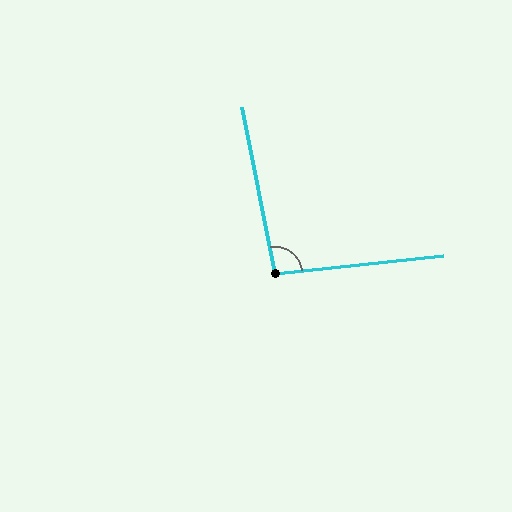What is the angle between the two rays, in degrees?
Approximately 95 degrees.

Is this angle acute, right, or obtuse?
It is obtuse.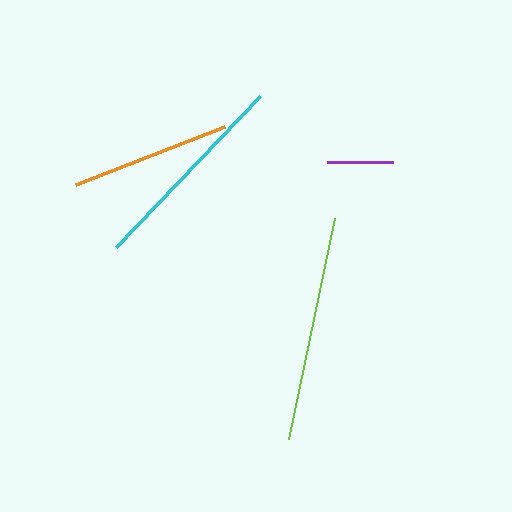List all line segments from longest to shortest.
From longest to shortest: lime, cyan, orange, purple.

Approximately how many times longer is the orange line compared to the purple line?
The orange line is approximately 2.4 times the length of the purple line.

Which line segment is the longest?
The lime line is the longest at approximately 226 pixels.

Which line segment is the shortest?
The purple line is the shortest at approximately 66 pixels.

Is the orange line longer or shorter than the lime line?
The lime line is longer than the orange line.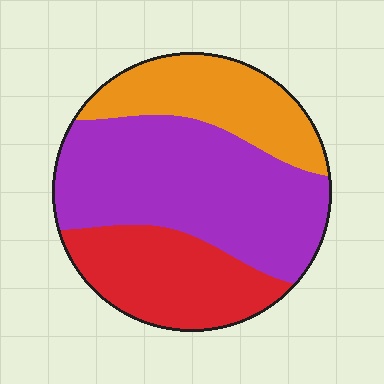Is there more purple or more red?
Purple.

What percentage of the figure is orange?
Orange takes up about one quarter (1/4) of the figure.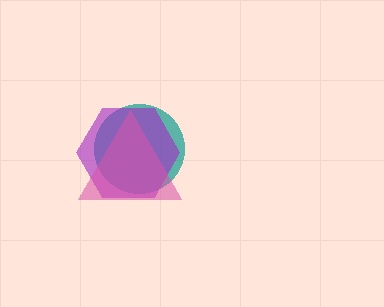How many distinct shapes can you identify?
There are 3 distinct shapes: a teal circle, a purple hexagon, a pink triangle.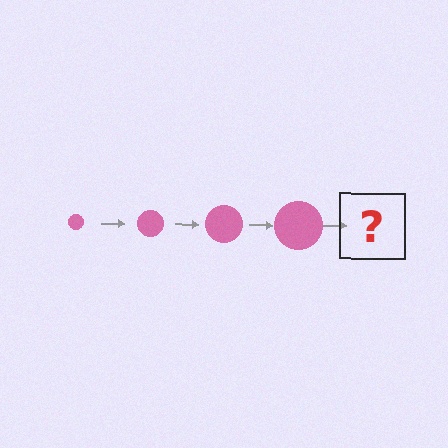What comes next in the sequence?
The next element should be a pink circle, larger than the previous one.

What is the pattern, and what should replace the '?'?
The pattern is that the circle gets progressively larger each step. The '?' should be a pink circle, larger than the previous one.